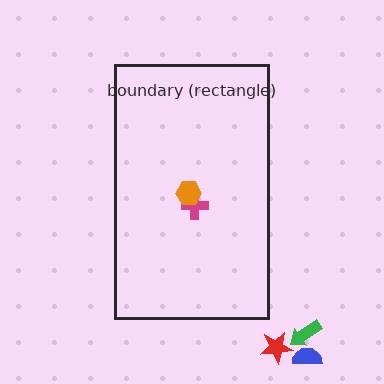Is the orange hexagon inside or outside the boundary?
Inside.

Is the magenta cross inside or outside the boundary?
Inside.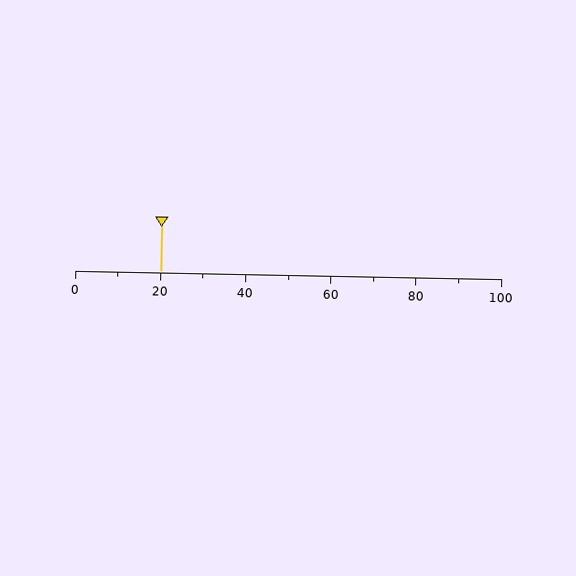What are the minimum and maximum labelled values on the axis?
The axis runs from 0 to 100.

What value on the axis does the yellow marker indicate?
The marker indicates approximately 20.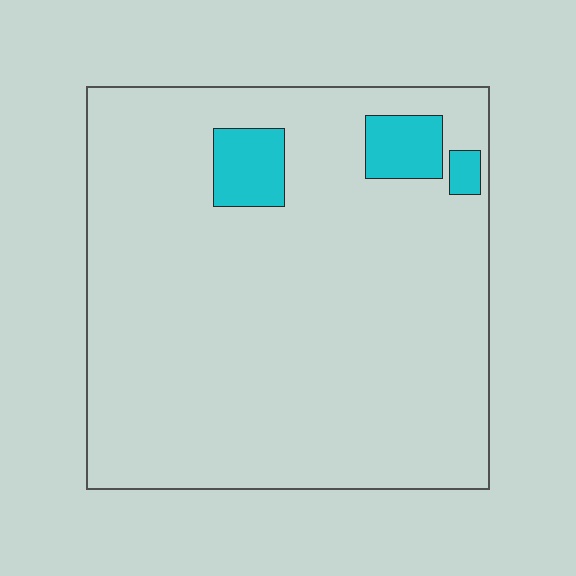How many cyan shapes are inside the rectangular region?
3.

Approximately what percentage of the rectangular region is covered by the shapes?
Approximately 5%.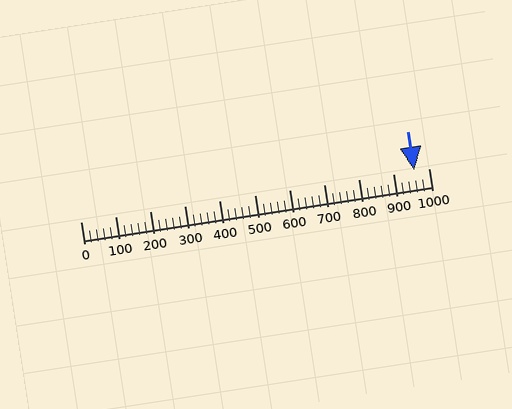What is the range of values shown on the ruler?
The ruler shows values from 0 to 1000.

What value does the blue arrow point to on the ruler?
The blue arrow points to approximately 960.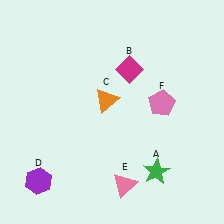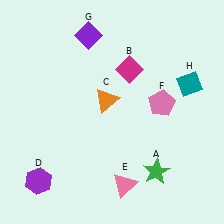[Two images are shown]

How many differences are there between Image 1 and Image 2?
There are 2 differences between the two images.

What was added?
A purple diamond (G), a teal diamond (H) were added in Image 2.